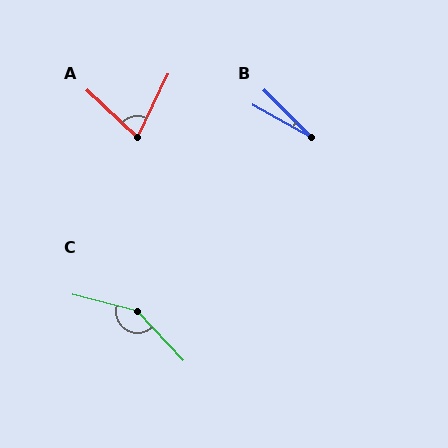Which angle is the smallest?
B, at approximately 16 degrees.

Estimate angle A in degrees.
Approximately 72 degrees.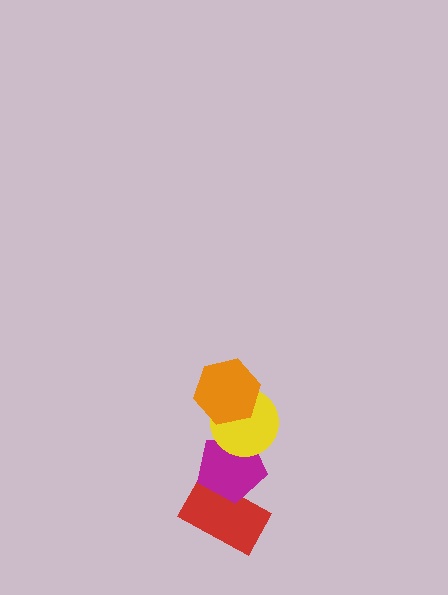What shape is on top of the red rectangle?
The magenta pentagon is on top of the red rectangle.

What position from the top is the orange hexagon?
The orange hexagon is 1st from the top.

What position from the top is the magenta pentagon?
The magenta pentagon is 3rd from the top.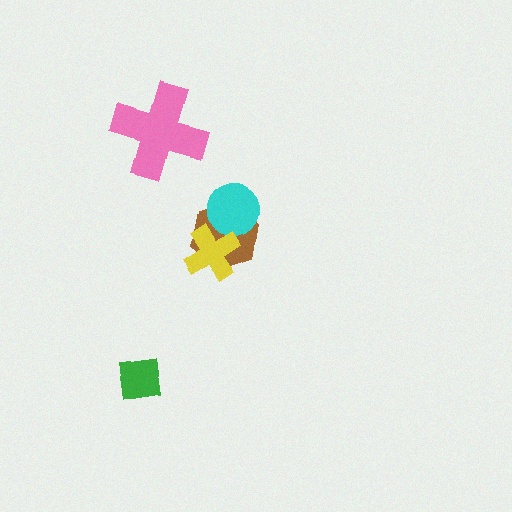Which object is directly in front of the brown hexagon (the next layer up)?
The cyan circle is directly in front of the brown hexagon.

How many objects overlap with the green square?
0 objects overlap with the green square.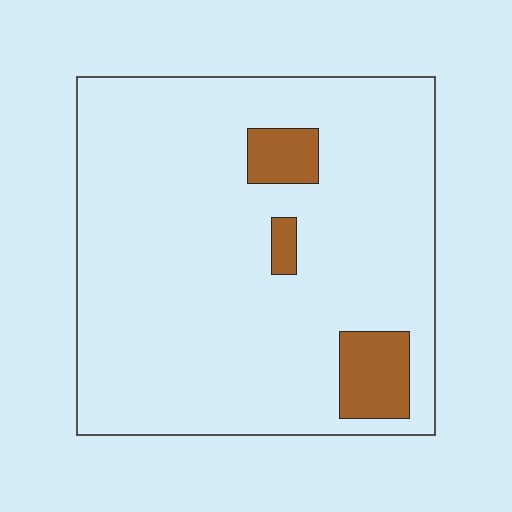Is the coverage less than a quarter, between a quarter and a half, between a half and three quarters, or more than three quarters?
Less than a quarter.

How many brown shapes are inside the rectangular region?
3.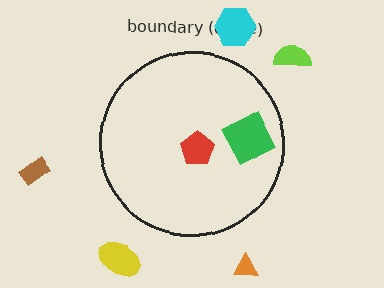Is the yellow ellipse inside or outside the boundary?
Outside.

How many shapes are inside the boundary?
2 inside, 5 outside.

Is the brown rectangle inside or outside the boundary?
Outside.